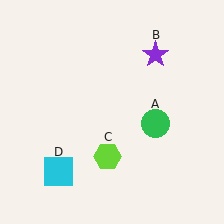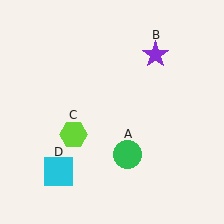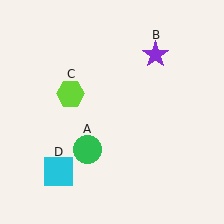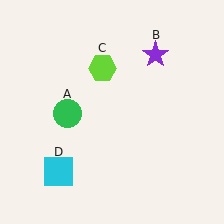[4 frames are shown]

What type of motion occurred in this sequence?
The green circle (object A), lime hexagon (object C) rotated clockwise around the center of the scene.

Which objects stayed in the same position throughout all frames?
Purple star (object B) and cyan square (object D) remained stationary.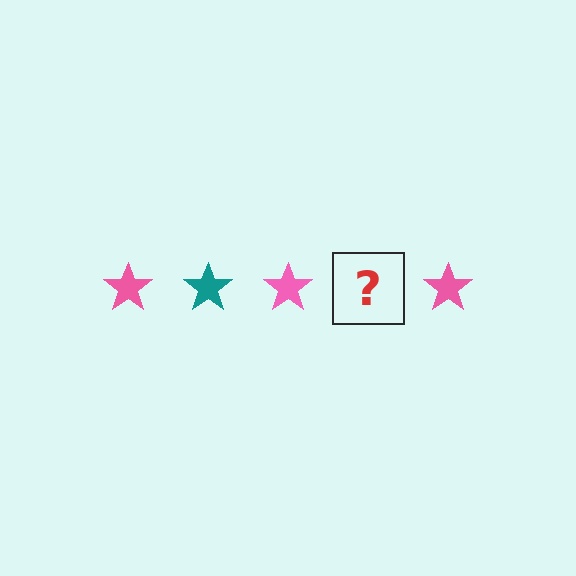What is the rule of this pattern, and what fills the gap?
The rule is that the pattern cycles through pink, teal stars. The gap should be filled with a teal star.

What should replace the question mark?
The question mark should be replaced with a teal star.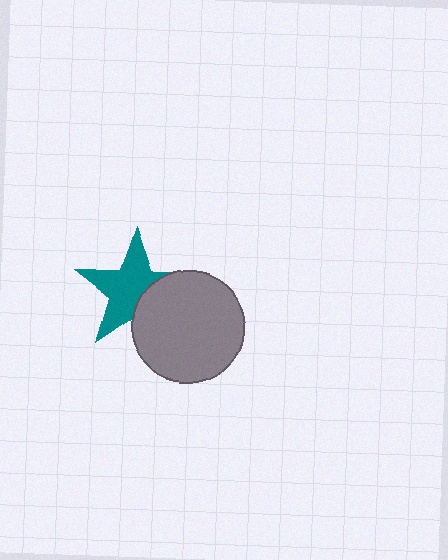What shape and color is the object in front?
The object in front is a gray circle.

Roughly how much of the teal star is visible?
Most of it is visible (roughly 66%).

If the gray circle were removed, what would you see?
You would see the complete teal star.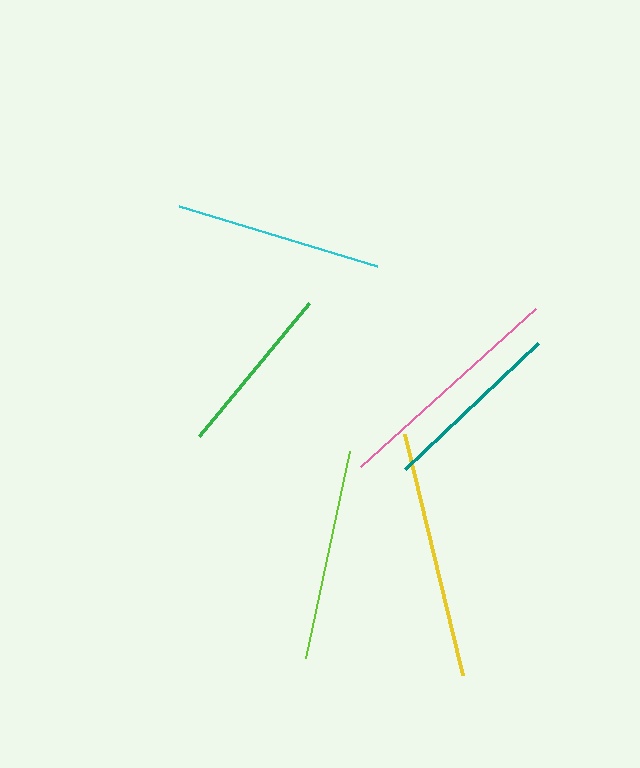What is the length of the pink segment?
The pink segment is approximately 235 pixels long.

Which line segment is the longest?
The yellow line is the longest at approximately 248 pixels.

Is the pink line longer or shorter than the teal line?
The pink line is longer than the teal line.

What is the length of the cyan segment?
The cyan segment is approximately 207 pixels long.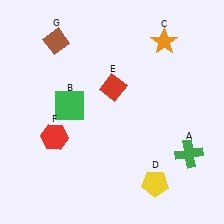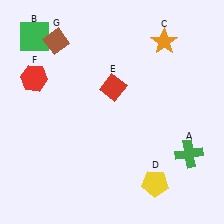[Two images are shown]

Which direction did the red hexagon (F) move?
The red hexagon (F) moved up.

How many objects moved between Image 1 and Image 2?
2 objects moved between the two images.